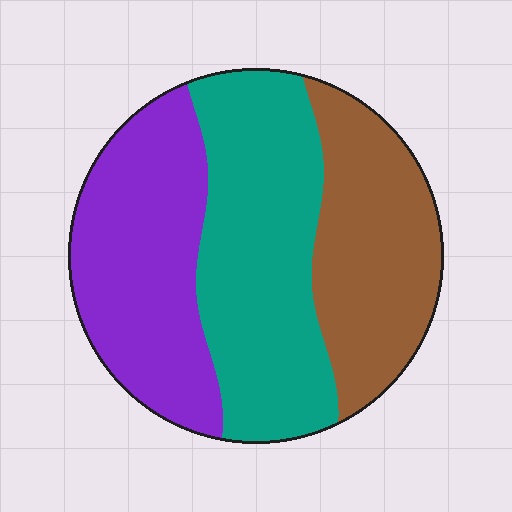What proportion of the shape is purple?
Purple covers around 35% of the shape.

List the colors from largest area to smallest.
From largest to smallest: teal, purple, brown.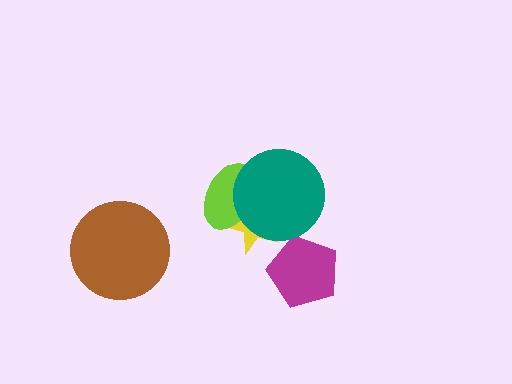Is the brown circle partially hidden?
No, no other shape covers it.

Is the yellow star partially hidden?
Yes, it is partially covered by another shape.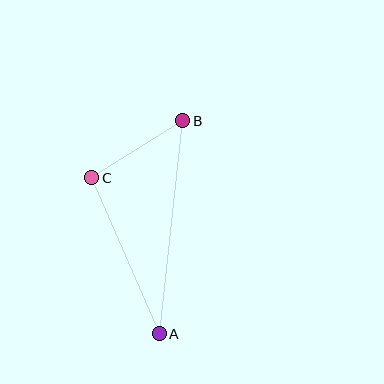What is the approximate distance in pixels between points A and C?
The distance between A and C is approximately 170 pixels.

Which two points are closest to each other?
Points B and C are closest to each other.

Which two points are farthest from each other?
Points A and B are farthest from each other.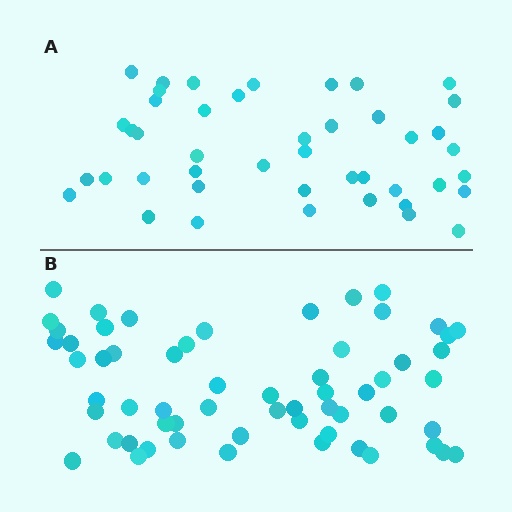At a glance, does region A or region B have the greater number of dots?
Region B (the bottom region) has more dots.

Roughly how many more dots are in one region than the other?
Region B has approximately 15 more dots than region A.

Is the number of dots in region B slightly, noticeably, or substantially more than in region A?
Region B has noticeably more, but not dramatically so. The ratio is roughly 1.4 to 1.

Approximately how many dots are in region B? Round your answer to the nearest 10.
About 60 dots.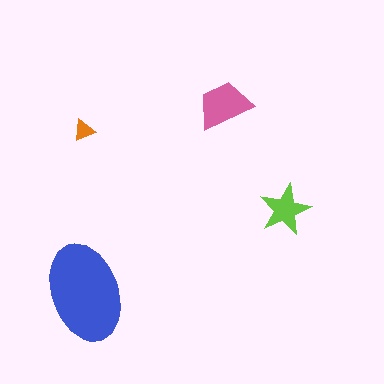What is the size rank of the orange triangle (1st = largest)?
4th.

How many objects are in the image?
There are 4 objects in the image.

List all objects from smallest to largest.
The orange triangle, the lime star, the pink trapezoid, the blue ellipse.